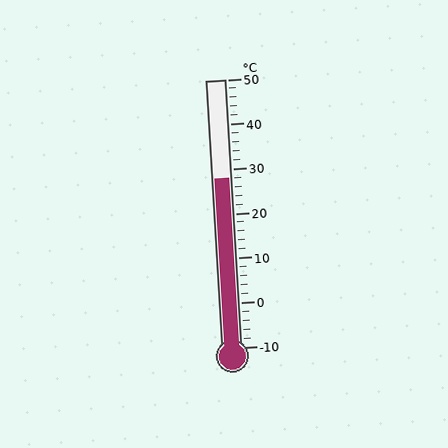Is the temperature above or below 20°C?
The temperature is above 20°C.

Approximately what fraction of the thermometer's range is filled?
The thermometer is filled to approximately 65% of its range.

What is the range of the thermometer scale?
The thermometer scale ranges from -10°C to 50°C.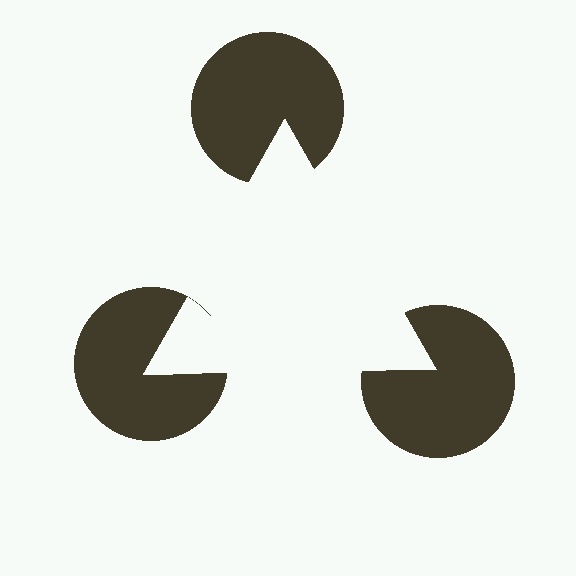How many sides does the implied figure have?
3 sides.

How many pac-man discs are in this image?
There are 3 — one at each vertex of the illusory triangle.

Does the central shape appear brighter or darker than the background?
It typically appears slightly brighter than the background, even though no actual brightness change is drawn.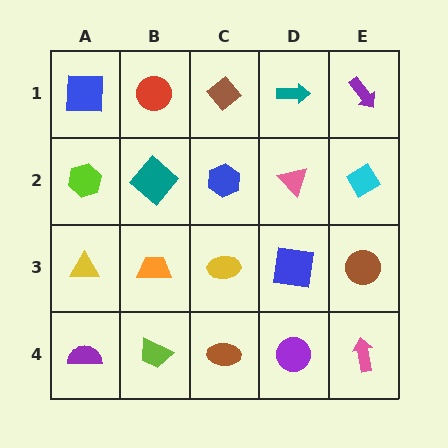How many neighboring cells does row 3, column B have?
4.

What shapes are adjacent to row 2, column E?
A purple arrow (row 1, column E), a brown circle (row 3, column E), a pink triangle (row 2, column D).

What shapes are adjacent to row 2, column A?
A blue square (row 1, column A), a yellow triangle (row 3, column A), a teal diamond (row 2, column B).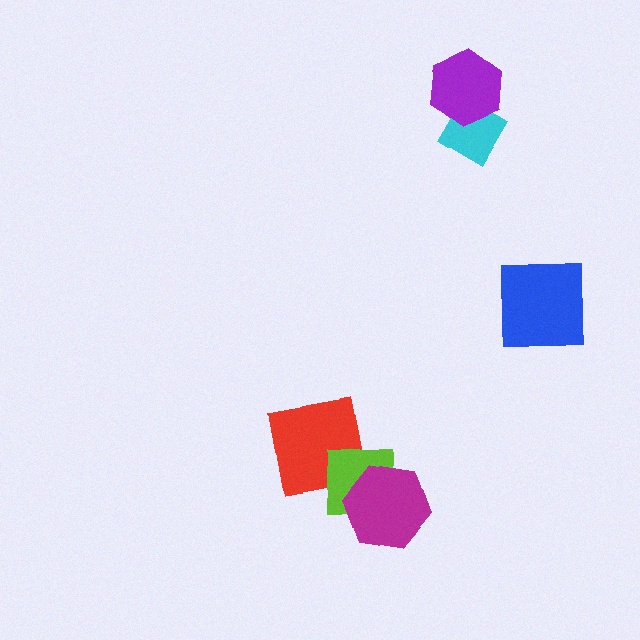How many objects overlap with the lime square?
2 objects overlap with the lime square.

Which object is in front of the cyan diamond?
The purple hexagon is in front of the cyan diamond.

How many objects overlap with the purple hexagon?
1 object overlaps with the purple hexagon.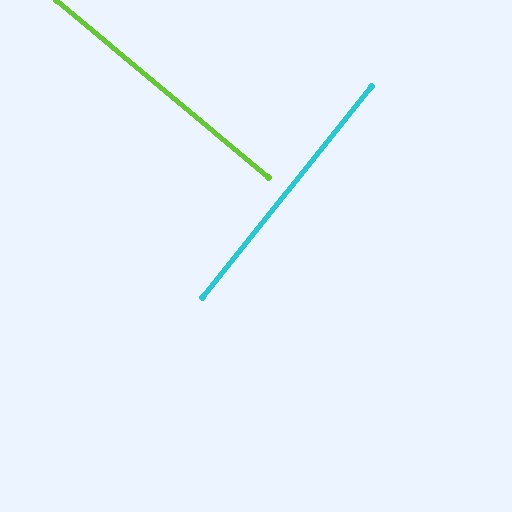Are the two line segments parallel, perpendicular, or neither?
Perpendicular — they meet at approximately 89°.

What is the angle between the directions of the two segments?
Approximately 89 degrees.